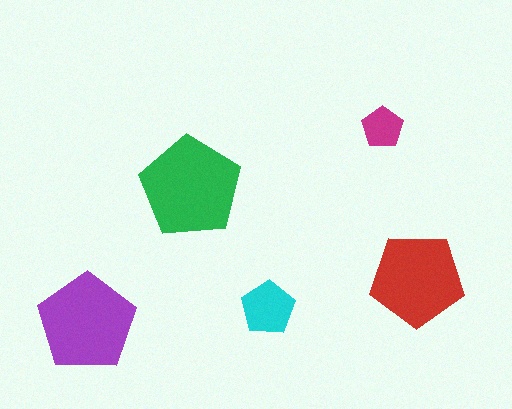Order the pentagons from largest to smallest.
the green one, the purple one, the red one, the cyan one, the magenta one.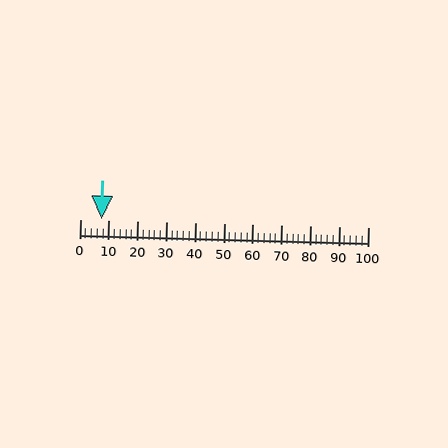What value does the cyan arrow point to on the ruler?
The cyan arrow points to approximately 7.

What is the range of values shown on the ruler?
The ruler shows values from 0 to 100.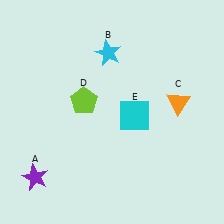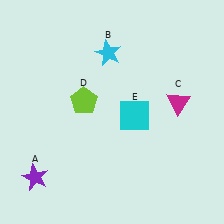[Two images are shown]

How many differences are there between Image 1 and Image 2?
There is 1 difference between the two images.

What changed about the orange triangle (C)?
In Image 1, C is orange. In Image 2, it changed to magenta.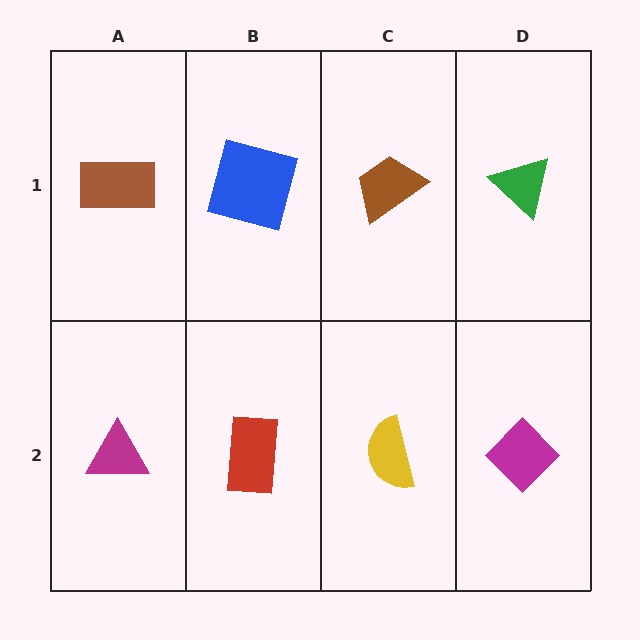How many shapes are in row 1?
4 shapes.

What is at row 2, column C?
A yellow semicircle.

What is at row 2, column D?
A magenta diamond.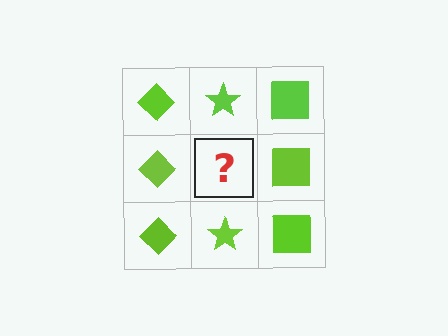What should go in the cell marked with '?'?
The missing cell should contain a lime star.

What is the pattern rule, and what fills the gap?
The rule is that each column has a consistent shape. The gap should be filled with a lime star.